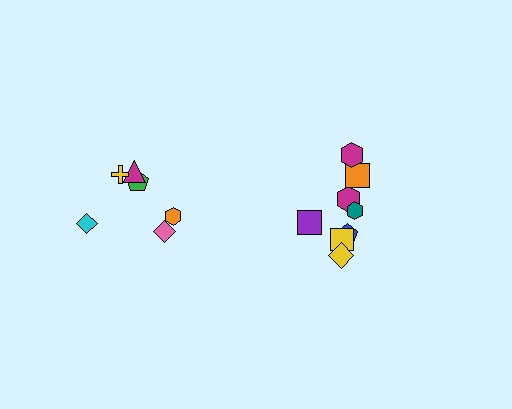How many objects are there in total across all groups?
There are 14 objects.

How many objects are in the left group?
There are 6 objects.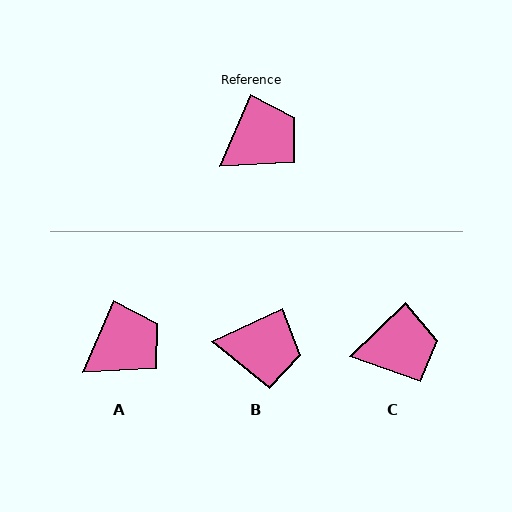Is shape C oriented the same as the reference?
No, it is off by about 23 degrees.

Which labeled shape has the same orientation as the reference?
A.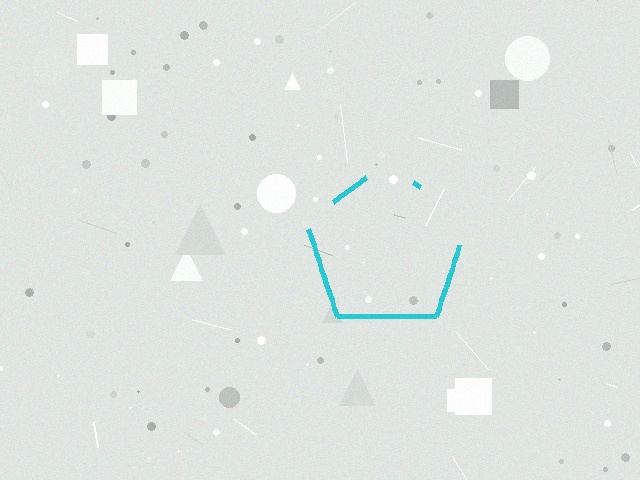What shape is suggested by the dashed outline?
The dashed outline suggests a pentagon.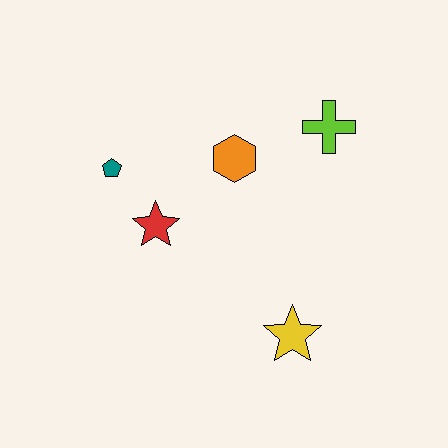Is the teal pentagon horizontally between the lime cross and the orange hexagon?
No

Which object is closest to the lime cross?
The orange hexagon is closest to the lime cross.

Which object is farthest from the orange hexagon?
The yellow star is farthest from the orange hexagon.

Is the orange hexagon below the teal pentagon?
No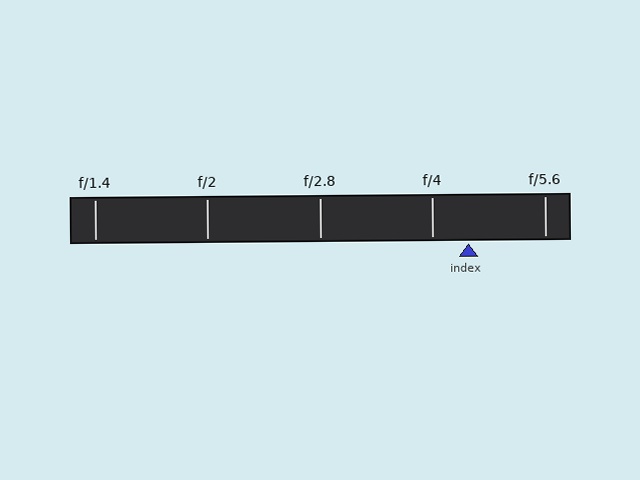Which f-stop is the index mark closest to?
The index mark is closest to f/4.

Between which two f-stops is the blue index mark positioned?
The index mark is between f/4 and f/5.6.